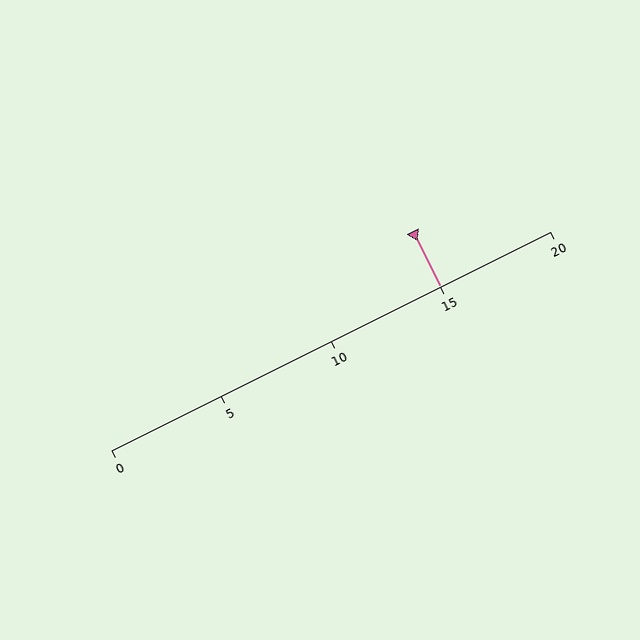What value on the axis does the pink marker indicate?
The marker indicates approximately 15.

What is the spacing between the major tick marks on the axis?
The major ticks are spaced 5 apart.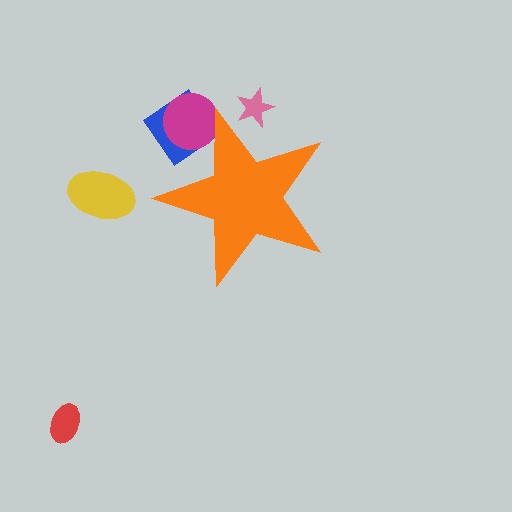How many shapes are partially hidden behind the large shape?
3 shapes are partially hidden.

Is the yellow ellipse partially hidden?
No, the yellow ellipse is fully visible.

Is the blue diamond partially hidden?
Yes, the blue diamond is partially hidden behind the orange star.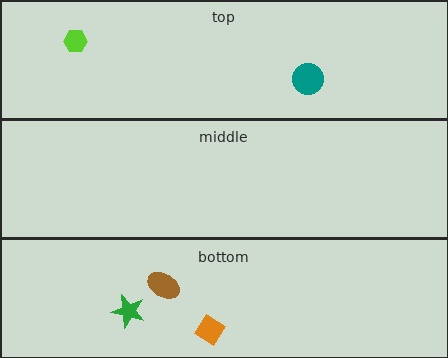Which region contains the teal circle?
The top region.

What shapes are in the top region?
The lime hexagon, the teal circle.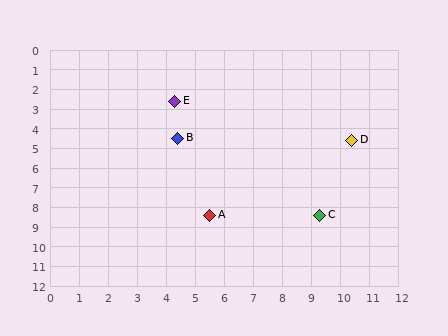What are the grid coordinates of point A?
Point A is at approximately (5.5, 8.4).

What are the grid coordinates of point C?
Point C is at approximately (9.3, 8.4).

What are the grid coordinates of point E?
Point E is at approximately (4.3, 2.6).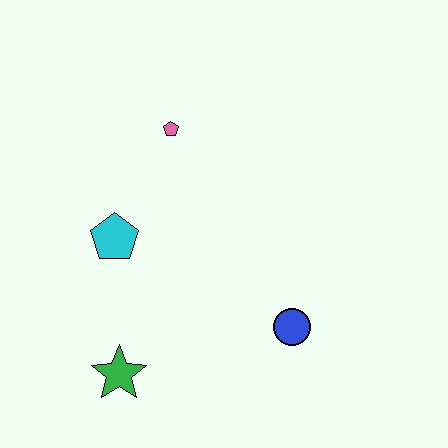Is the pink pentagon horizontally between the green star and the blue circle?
Yes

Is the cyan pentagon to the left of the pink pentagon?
Yes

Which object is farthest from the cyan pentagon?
The blue circle is farthest from the cyan pentagon.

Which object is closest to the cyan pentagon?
The pink pentagon is closest to the cyan pentagon.